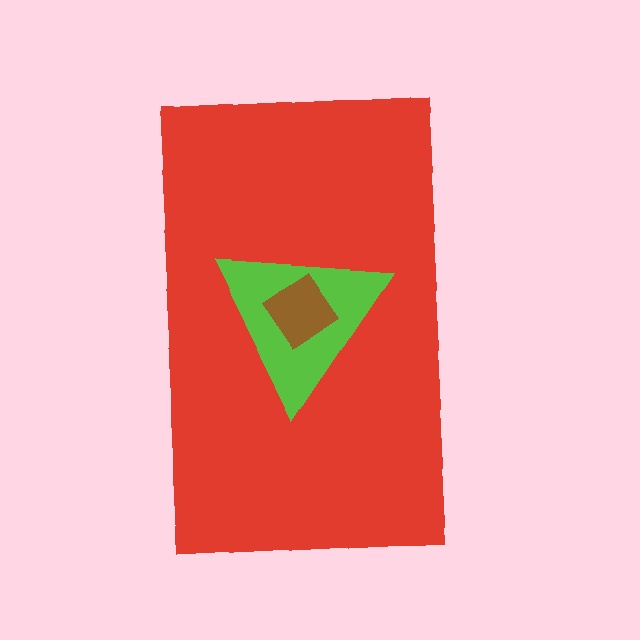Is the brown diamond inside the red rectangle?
Yes.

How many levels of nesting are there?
3.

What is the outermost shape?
The red rectangle.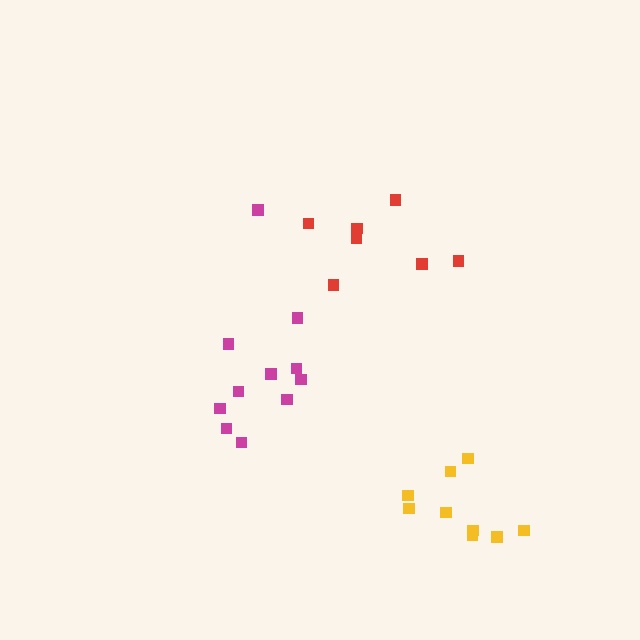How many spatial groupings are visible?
There are 3 spatial groupings.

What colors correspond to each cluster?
The clusters are colored: magenta, yellow, red.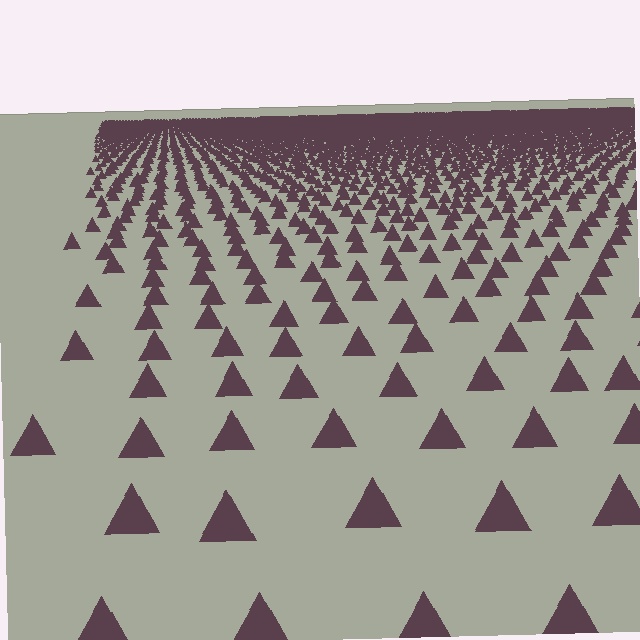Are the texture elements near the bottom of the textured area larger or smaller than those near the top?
Larger. Near the bottom, elements are closer to the viewer and appear at a bigger on-screen size.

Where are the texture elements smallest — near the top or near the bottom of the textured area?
Near the top.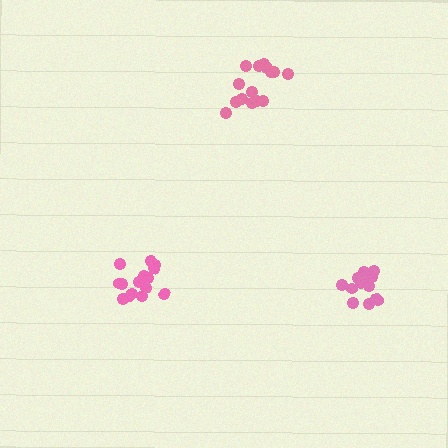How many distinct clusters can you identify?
There are 3 distinct clusters.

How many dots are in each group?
Group 1: 17 dots, Group 2: 15 dots, Group 3: 15 dots (47 total).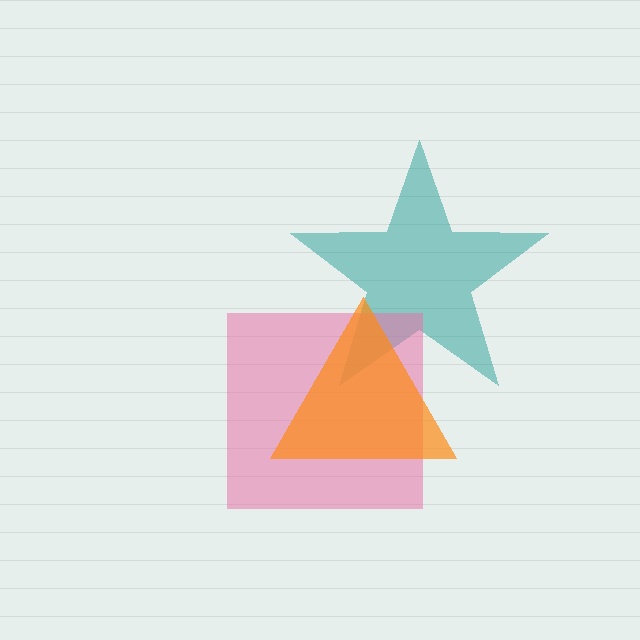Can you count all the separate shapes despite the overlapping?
Yes, there are 3 separate shapes.